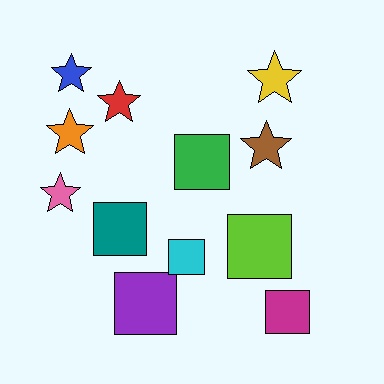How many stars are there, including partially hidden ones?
There are 6 stars.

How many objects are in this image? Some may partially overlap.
There are 12 objects.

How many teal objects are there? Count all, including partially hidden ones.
There is 1 teal object.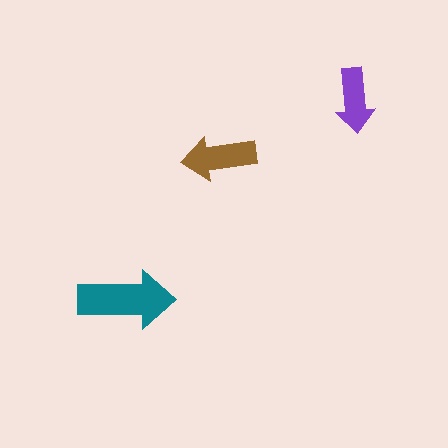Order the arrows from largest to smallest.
the teal one, the brown one, the purple one.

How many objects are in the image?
There are 3 objects in the image.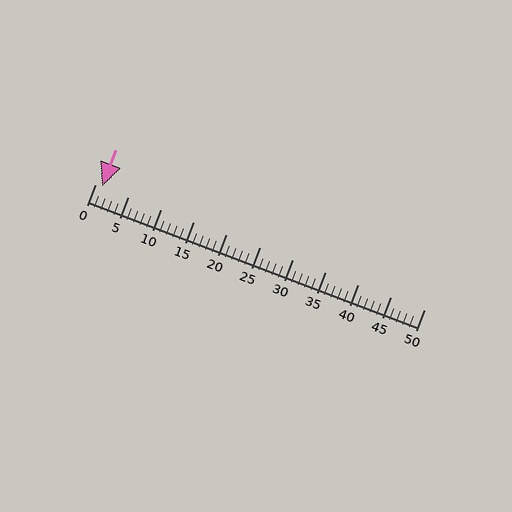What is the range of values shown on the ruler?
The ruler shows values from 0 to 50.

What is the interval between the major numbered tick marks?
The major tick marks are spaced 5 units apart.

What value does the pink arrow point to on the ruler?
The pink arrow points to approximately 1.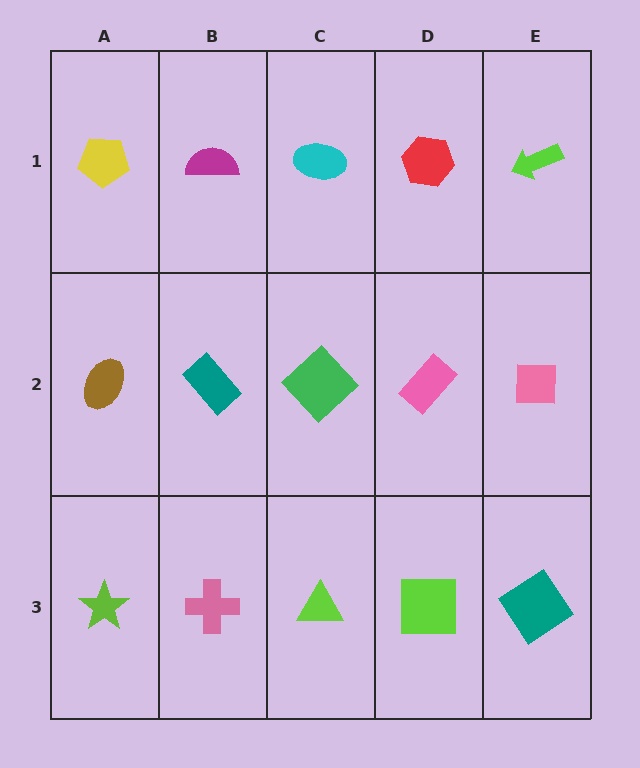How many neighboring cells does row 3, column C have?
3.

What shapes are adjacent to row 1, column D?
A pink rectangle (row 2, column D), a cyan ellipse (row 1, column C), a lime arrow (row 1, column E).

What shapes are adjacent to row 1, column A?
A brown ellipse (row 2, column A), a magenta semicircle (row 1, column B).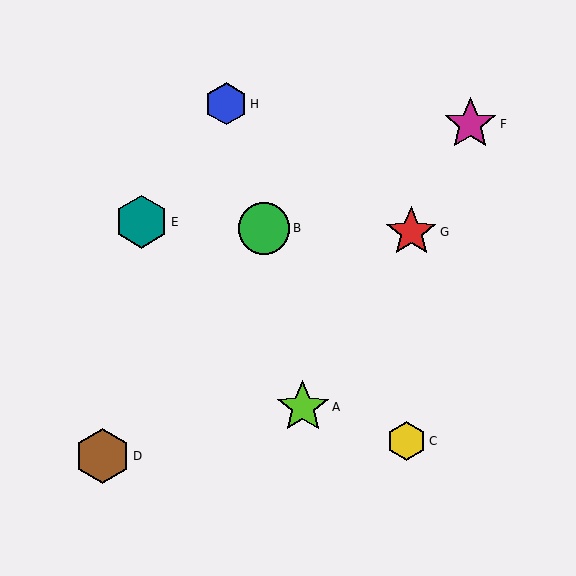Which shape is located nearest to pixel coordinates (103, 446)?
The brown hexagon (labeled D) at (103, 456) is nearest to that location.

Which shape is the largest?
The brown hexagon (labeled D) is the largest.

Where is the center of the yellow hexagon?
The center of the yellow hexagon is at (406, 441).